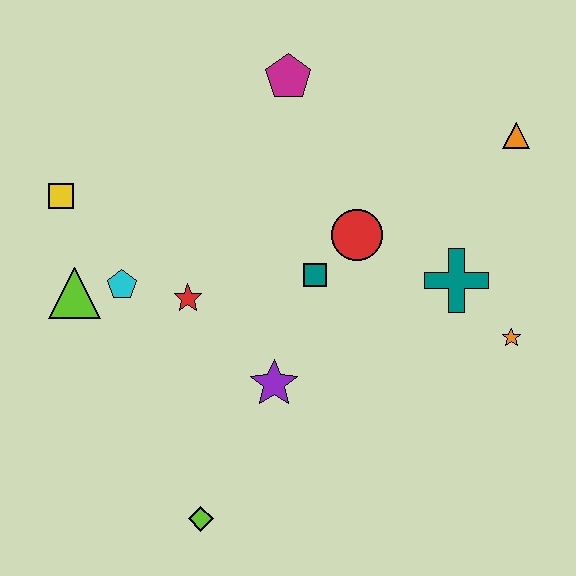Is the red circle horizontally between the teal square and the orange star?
Yes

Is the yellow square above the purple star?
Yes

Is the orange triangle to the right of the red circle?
Yes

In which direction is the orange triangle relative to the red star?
The orange triangle is to the right of the red star.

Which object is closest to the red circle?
The teal square is closest to the red circle.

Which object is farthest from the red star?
The orange triangle is farthest from the red star.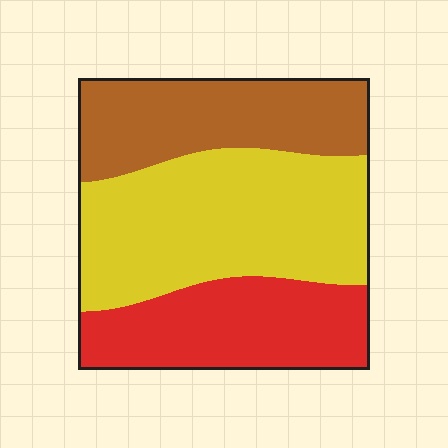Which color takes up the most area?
Yellow, at roughly 45%.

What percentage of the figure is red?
Red covers 28% of the figure.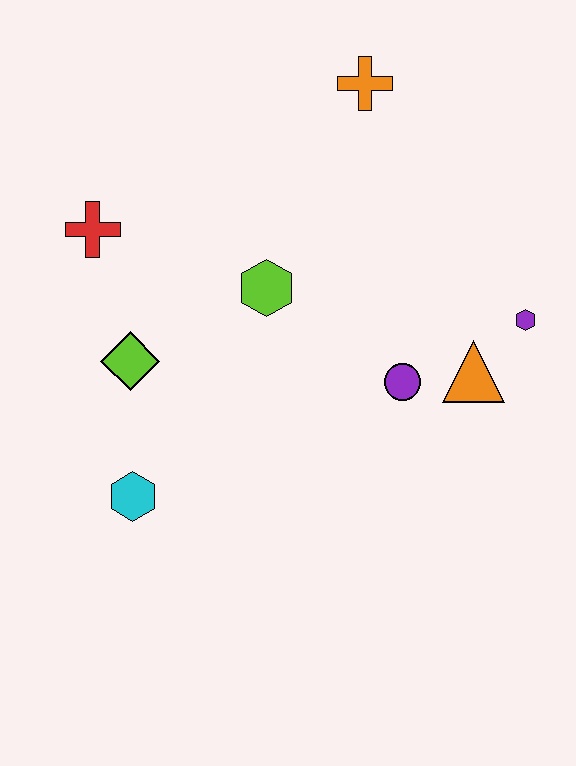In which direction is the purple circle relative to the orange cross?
The purple circle is below the orange cross.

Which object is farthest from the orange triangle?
The red cross is farthest from the orange triangle.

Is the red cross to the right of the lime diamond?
No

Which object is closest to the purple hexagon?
The orange triangle is closest to the purple hexagon.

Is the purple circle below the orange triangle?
Yes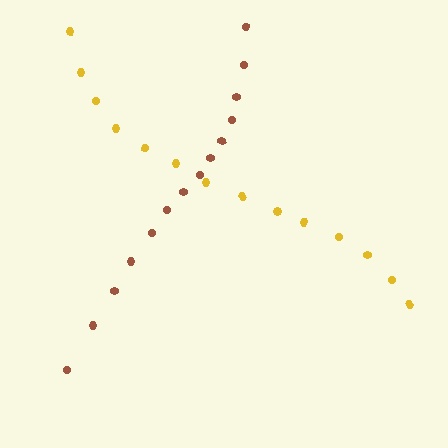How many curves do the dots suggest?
There are 2 distinct paths.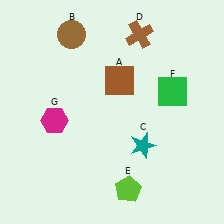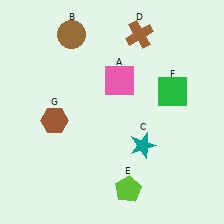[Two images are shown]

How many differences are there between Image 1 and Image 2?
There are 2 differences between the two images.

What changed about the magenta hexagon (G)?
In Image 1, G is magenta. In Image 2, it changed to brown.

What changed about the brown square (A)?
In Image 1, A is brown. In Image 2, it changed to pink.